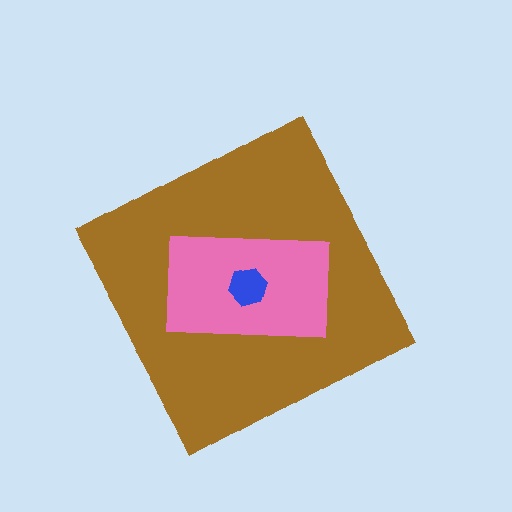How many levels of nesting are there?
3.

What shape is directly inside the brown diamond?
The pink rectangle.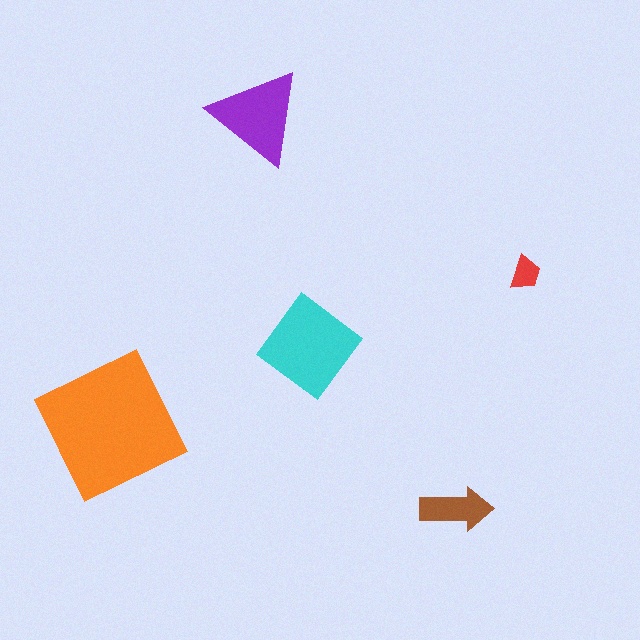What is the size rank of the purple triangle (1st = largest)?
3rd.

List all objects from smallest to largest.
The red trapezoid, the brown arrow, the purple triangle, the cyan diamond, the orange square.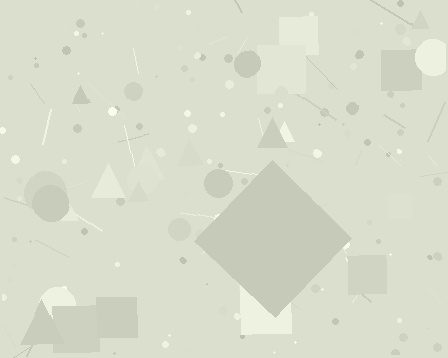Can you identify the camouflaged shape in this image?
The camouflaged shape is a diamond.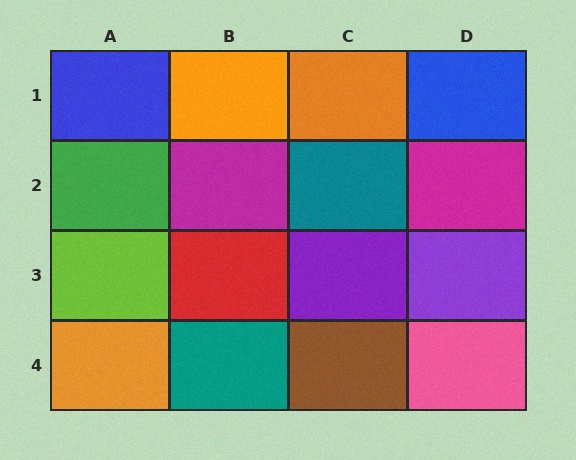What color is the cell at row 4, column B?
Teal.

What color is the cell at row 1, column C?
Orange.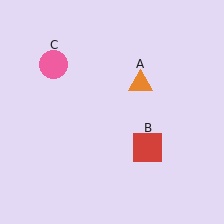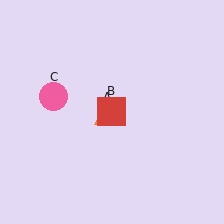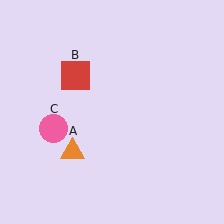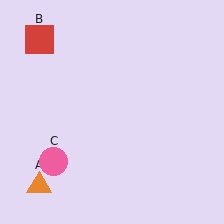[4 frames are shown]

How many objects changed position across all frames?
3 objects changed position: orange triangle (object A), red square (object B), pink circle (object C).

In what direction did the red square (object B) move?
The red square (object B) moved up and to the left.